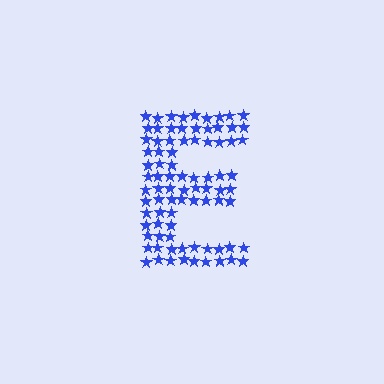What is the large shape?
The large shape is the letter E.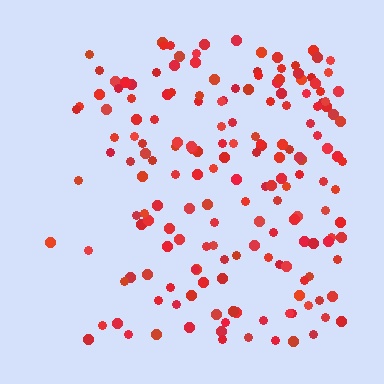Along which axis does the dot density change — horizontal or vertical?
Horizontal.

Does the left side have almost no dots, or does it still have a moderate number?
Still a moderate number, just noticeably fewer than the right.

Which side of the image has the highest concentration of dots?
The right.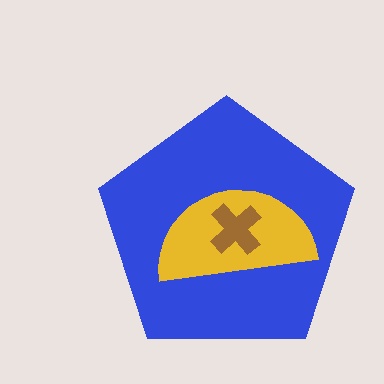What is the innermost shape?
The brown cross.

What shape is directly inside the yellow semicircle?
The brown cross.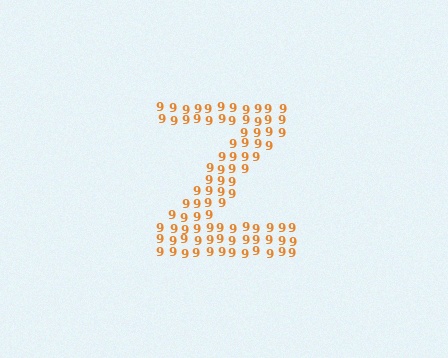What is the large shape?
The large shape is the letter Z.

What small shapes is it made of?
It is made of small digit 9's.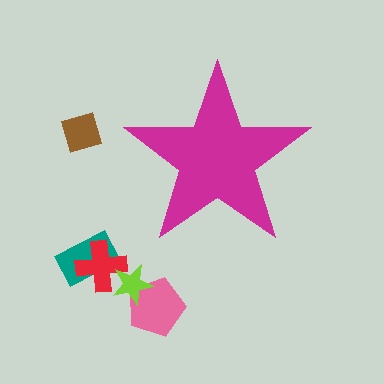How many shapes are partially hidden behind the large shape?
0 shapes are partially hidden.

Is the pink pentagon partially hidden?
No, the pink pentagon is fully visible.